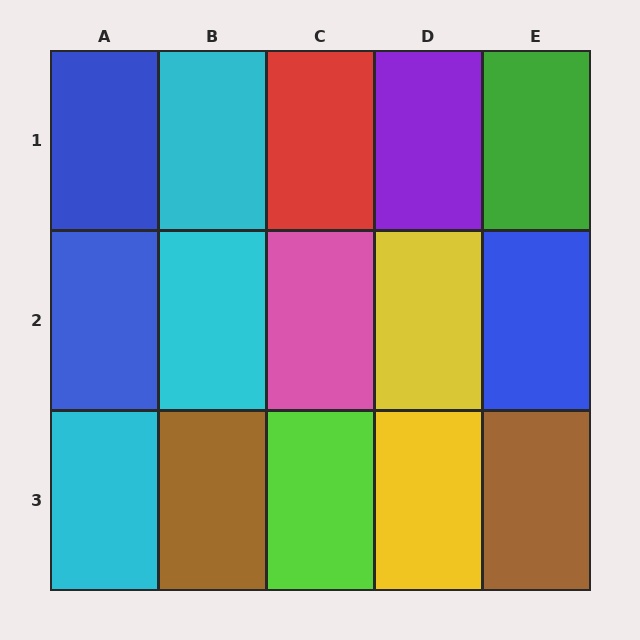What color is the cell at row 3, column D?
Yellow.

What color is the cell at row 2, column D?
Yellow.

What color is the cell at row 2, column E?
Blue.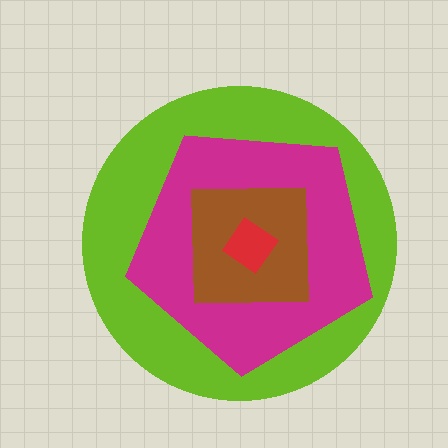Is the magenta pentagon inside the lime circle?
Yes.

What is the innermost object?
The red diamond.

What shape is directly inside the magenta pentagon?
The brown square.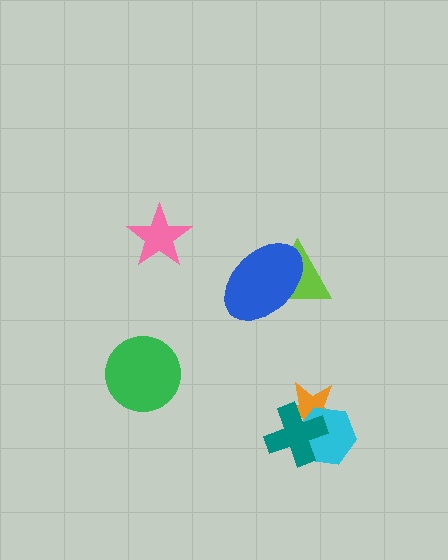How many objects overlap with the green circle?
0 objects overlap with the green circle.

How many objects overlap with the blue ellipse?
1 object overlaps with the blue ellipse.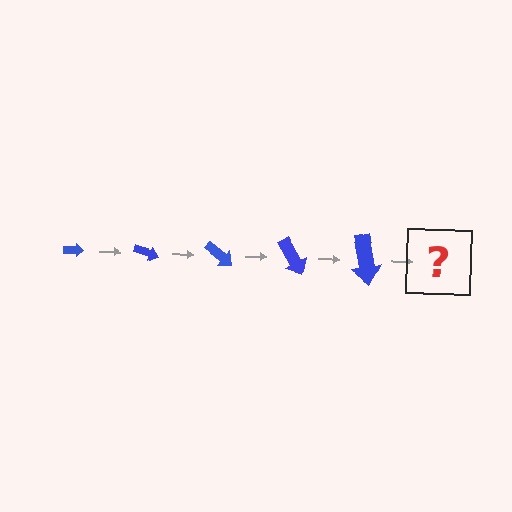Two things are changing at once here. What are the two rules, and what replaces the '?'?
The two rules are that the arrow grows larger each step and it rotates 20 degrees each step. The '?' should be an arrow, larger than the previous one and rotated 100 degrees from the start.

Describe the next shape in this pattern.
It should be an arrow, larger than the previous one and rotated 100 degrees from the start.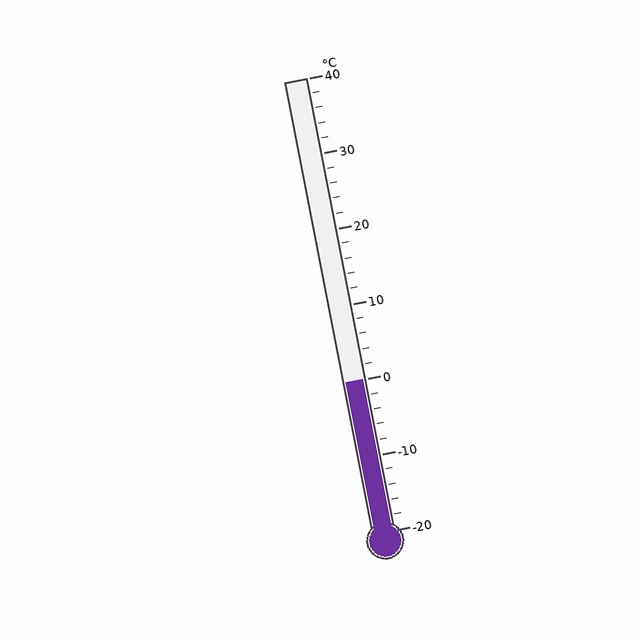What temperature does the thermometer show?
The thermometer shows approximately 0°C.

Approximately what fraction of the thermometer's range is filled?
The thermometer is filled to approximately 35% of its range.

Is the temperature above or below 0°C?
The temperature is at 0°C.